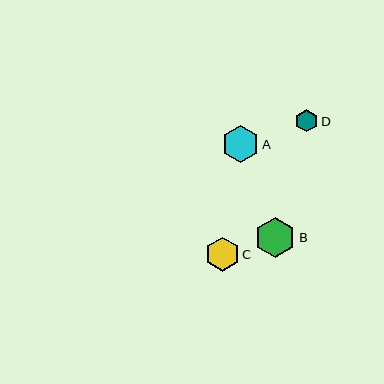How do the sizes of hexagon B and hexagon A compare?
Hexagon B and hexagon A are approximately the same size.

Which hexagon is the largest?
Hexagon B is the largest with a size of approximately 41 pixels.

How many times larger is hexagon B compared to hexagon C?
Hexagon B is approximately 1.2 times the size of hexagon C.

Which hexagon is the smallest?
Hexagon D is the smallest with a size of approximately 22 pixels.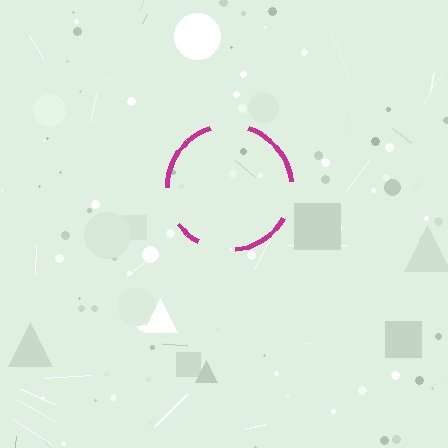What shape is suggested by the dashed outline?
The dashed outline suggests a circle.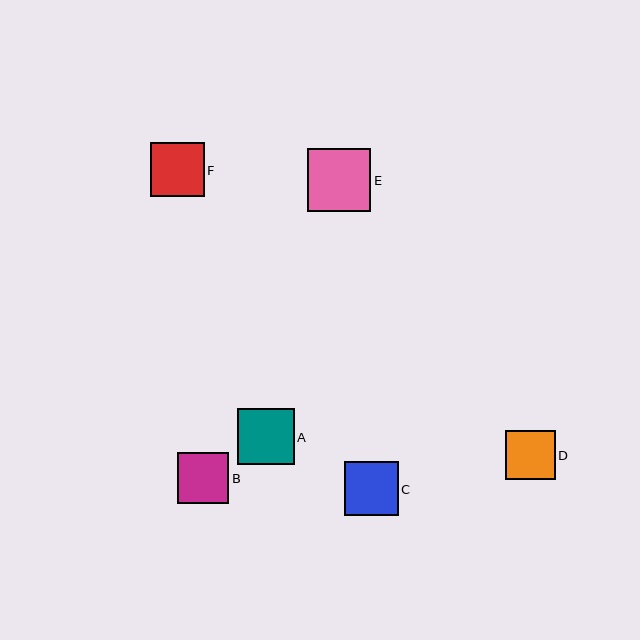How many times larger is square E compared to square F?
Square E is approximately 1.2 times the size of square F.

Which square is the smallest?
Square D is the smallest with a size of approximately 50 pixels.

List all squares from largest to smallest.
From largest to smallest: E, A, C, F, B, D.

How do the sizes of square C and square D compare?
Square C and square D are approximately the same size.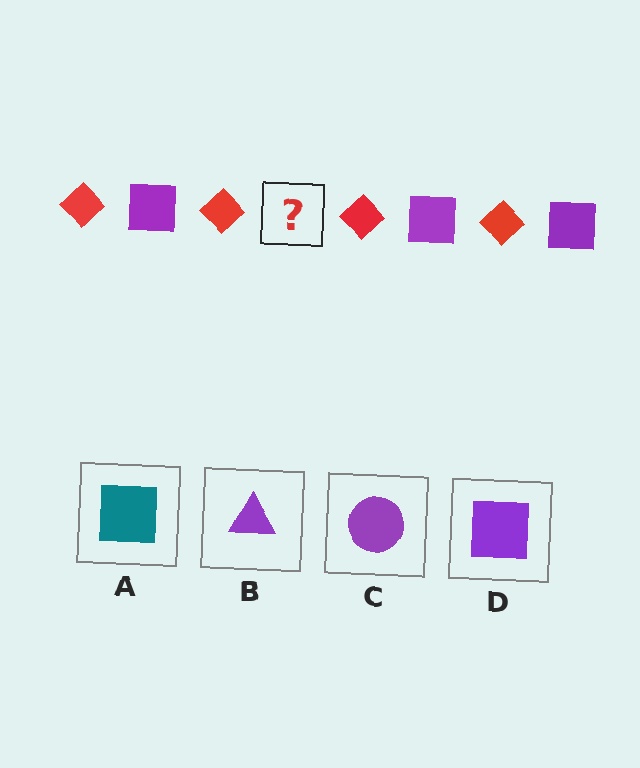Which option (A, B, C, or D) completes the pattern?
D.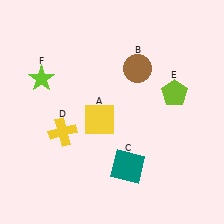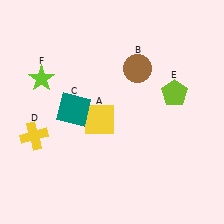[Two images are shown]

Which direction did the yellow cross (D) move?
The yellow cross (D) moved left.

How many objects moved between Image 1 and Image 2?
2 objects moved between the two images.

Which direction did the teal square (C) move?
The teal square (C) moved up.